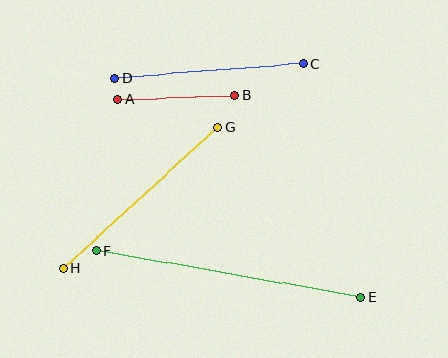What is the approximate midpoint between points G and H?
The midpoint is at approximately (140, 198) pixels.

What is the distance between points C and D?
The distance is approximately 189 pixels.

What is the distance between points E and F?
The distance is approximately 269 pixels.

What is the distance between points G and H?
The distance is approximately 209 pixels.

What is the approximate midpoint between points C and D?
The midpoint is at approximately (209, 71) pixels.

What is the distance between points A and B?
The distance is approximately 117 pixels.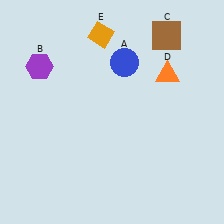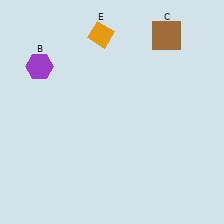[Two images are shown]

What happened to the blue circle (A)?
The blue circle (A) was removed in Image 2. It was in the top-right area of Image 1.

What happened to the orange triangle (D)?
The orange triangle (D) was removed in Image 2. It was in the top-right area of Image 1.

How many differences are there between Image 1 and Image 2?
There are 2 differences between the two images.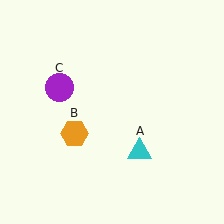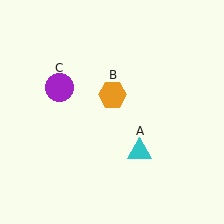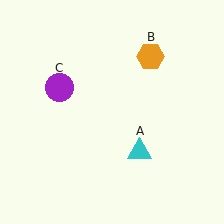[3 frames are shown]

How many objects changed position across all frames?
1 object changed position: orange hexagon (object B).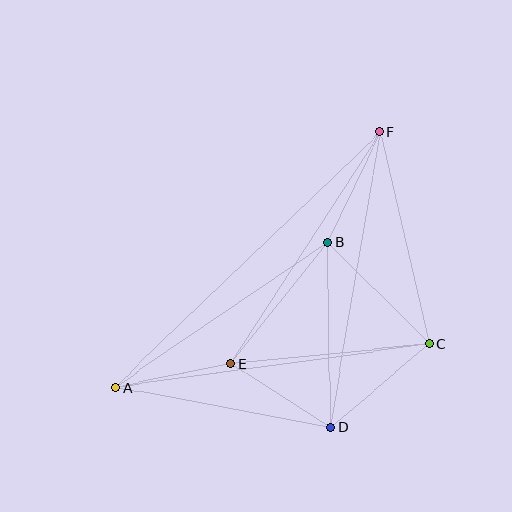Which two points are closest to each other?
Points D and E are closest to each other.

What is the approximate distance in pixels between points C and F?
The distance between C and F is approximately 218 pixels.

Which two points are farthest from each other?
Points A and F are farthest from each other.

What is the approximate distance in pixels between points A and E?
The distance between A and E is approximately 118 pixels.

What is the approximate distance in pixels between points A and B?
The distance between A and B is approximately 257 pixels.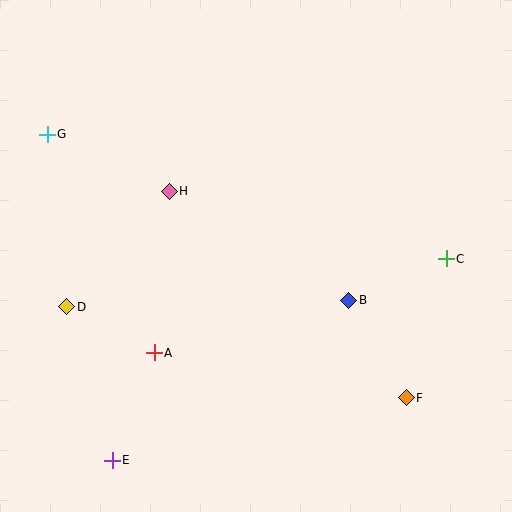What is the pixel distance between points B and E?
The distance between B and E is 286 pixels.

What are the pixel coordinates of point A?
Point A is at (154, 353).